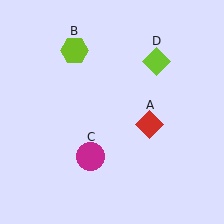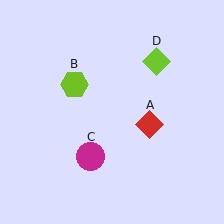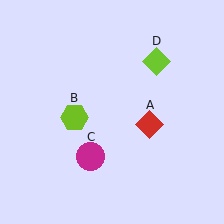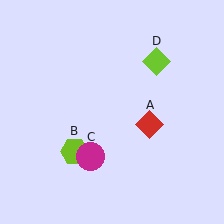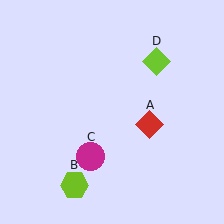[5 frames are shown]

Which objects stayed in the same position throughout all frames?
Red diamond (object A) and magenta circle (object C) and lime diamond (object D) remained stationary.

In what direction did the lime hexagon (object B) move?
The lime hexagon (object B) moved down.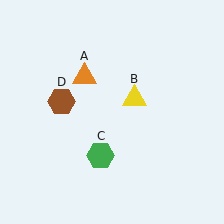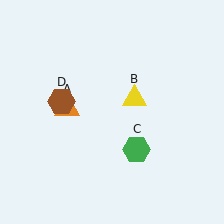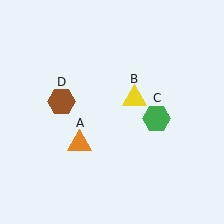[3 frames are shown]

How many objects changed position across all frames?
2 objects changed position: orange triangle (object A), green hexagon (object C).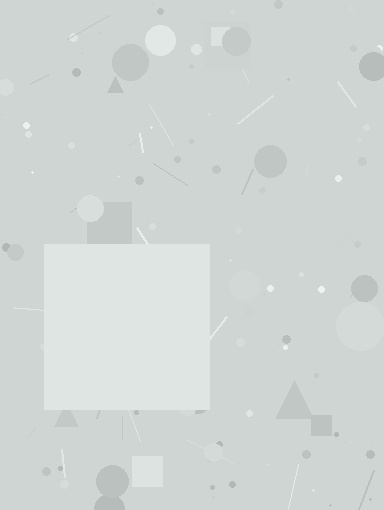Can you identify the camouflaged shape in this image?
The camouflaged shape is a square.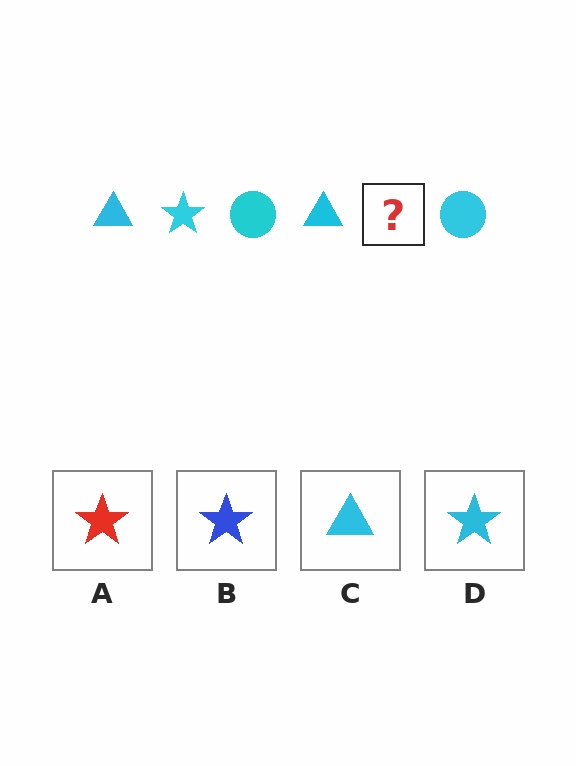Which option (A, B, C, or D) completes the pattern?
D.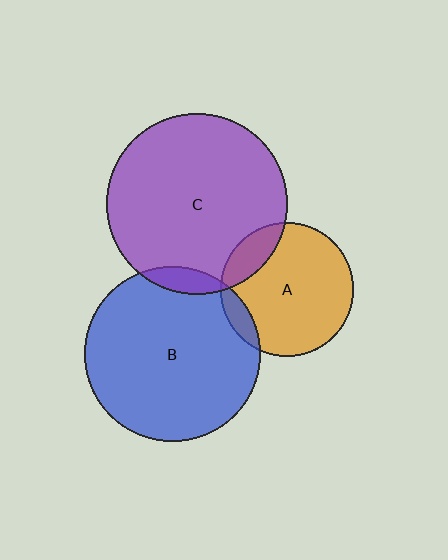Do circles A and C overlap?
Yes.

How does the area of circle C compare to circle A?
Approximately 1.8 times.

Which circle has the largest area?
Circle C (purple).